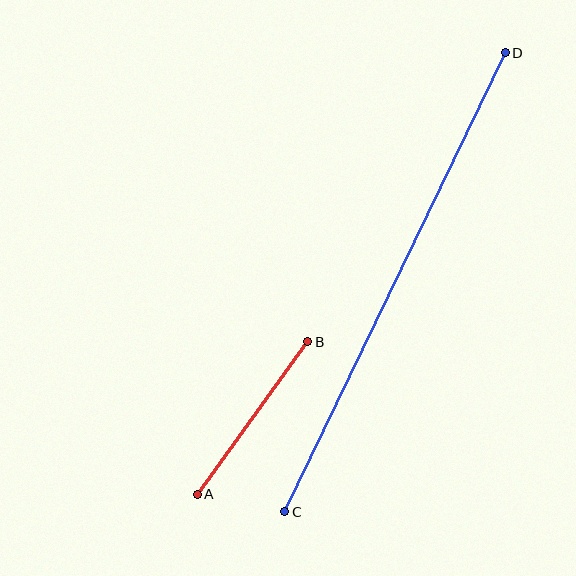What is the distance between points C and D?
The distance is approximately 509 pixels.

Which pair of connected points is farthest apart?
Points C and D are farthest apart.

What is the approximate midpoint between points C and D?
The midpoint is at approximately (395, 282) pixels.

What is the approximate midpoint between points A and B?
The midpoint is at approximately (252, 418) pixels.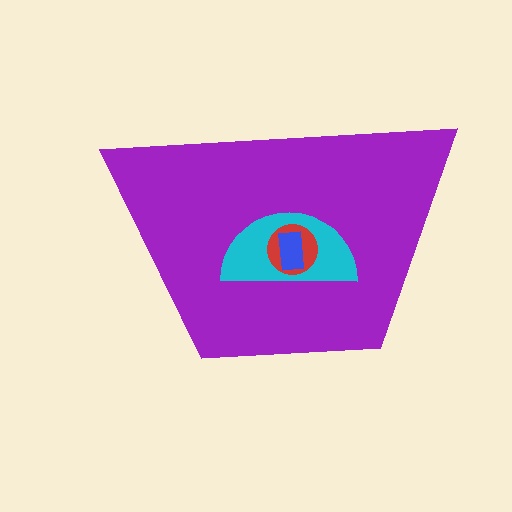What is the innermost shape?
The blue rectangle.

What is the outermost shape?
The purple trapezoid.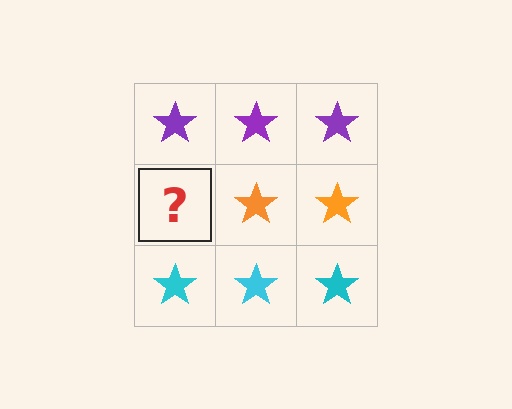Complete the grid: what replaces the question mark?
The question mark should be replaced with an orange star.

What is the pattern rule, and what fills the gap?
The rule is that each row has a consistent color. The gap should be filled with an orange star.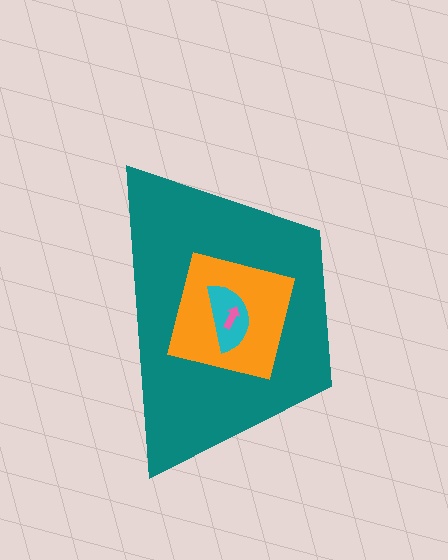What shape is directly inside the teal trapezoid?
The orange square.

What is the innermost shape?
The pink arrow.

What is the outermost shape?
The teal trapezoid.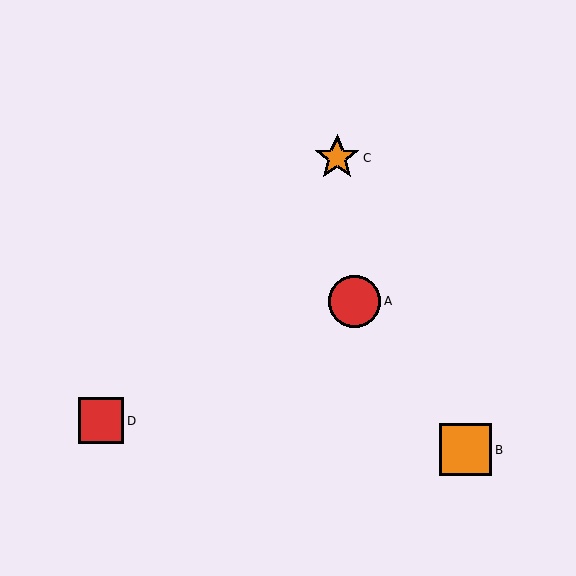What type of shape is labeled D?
Shape D is a red square.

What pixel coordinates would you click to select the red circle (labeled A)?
Click at (355, 301) to select the red circle A.